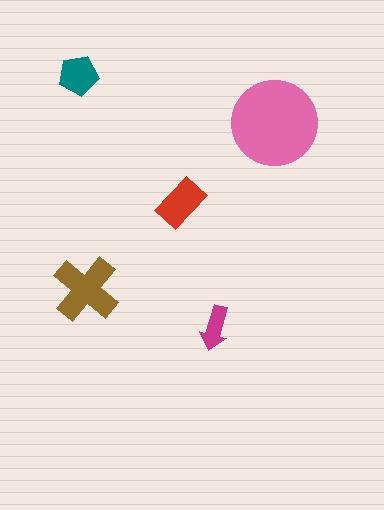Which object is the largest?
The pink circle.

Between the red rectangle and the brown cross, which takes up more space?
The brown cross.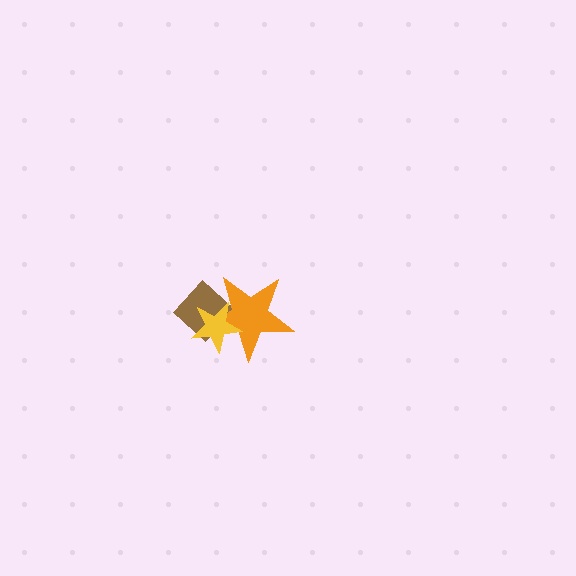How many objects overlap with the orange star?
2 objects overlap with the orange star.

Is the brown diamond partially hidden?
Yes, it is partially covered by another shape.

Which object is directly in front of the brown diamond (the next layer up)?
The orange star is directly in front of the brown diamond.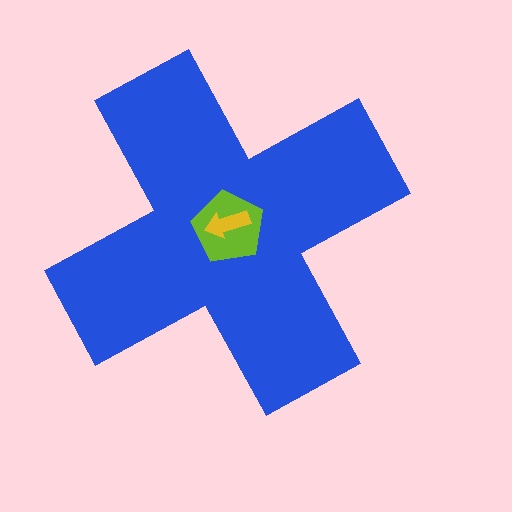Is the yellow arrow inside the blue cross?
Yes.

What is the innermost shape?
The yellow arrow.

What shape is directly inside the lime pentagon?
The yellow arrow.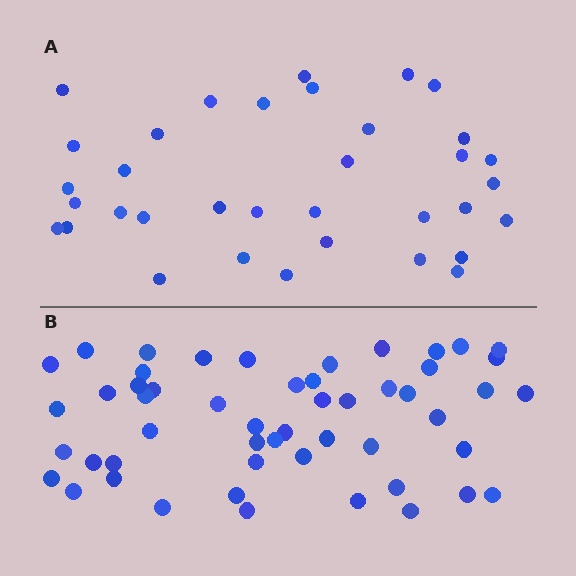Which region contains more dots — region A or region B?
Region B (the bottom region) has more dots.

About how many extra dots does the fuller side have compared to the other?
Region B has approximately 15 more dots than region A.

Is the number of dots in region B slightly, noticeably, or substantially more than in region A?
Region B has substantially more. The ratio is roughly 1.5 to 1.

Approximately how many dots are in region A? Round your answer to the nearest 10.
About 40 dots. (The exact count is 35, which rounds to 40.)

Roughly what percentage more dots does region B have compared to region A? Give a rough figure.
About 50% more.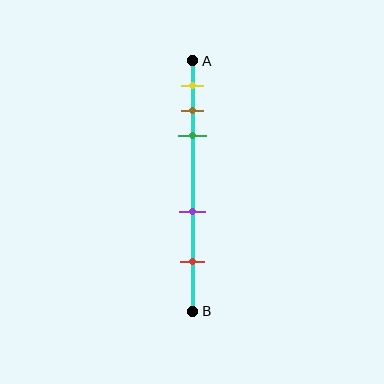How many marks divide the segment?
There are 5 marks dividing the segment.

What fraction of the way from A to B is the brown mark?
The brown mark is approximately 20% (0.2) of the way from A to B.